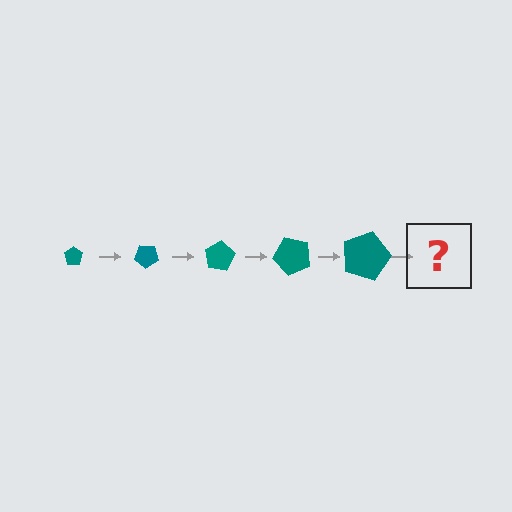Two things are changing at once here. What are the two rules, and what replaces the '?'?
The two rules are that the pentagon grows larger each step and it rotates 40 degrees each step. The '?' should be a pentagon, larger than the previous one and rotated 200 degrees from the start.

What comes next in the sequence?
The next element should be a pentagon, larger than the previous one and rotated 200 degrees from the start.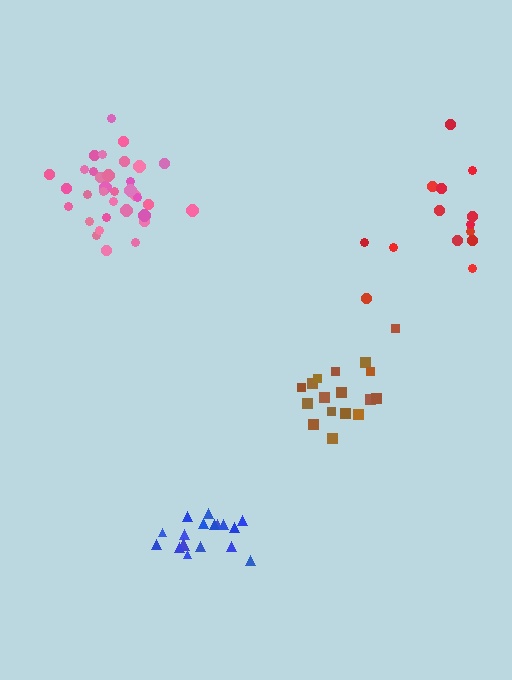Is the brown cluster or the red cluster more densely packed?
Brown.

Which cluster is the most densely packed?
Pink.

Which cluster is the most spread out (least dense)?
Red.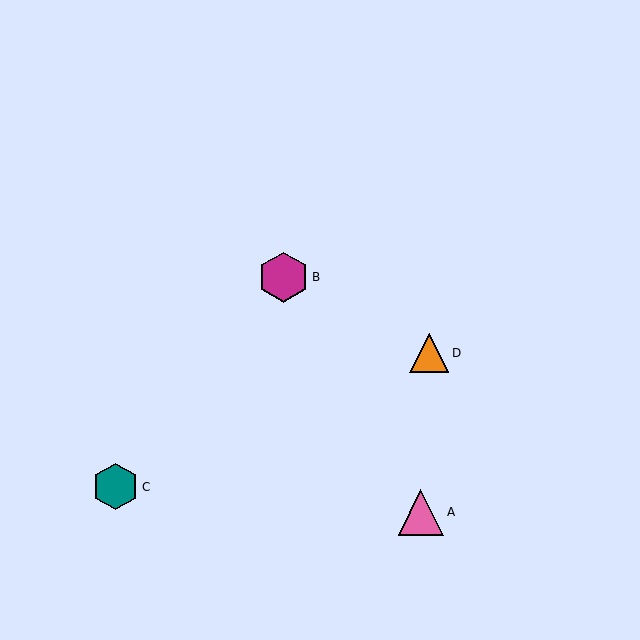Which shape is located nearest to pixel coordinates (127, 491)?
The teal hexagon (labeled C) at (116, 487) is nearest to that location.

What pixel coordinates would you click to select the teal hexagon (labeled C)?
Click at (116, 487) to select the teal hexagon C.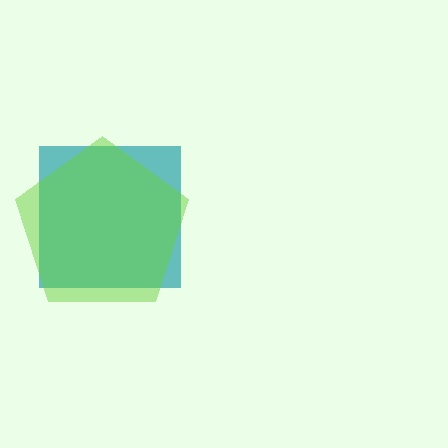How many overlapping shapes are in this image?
There are 2 overlapping shapes in the image.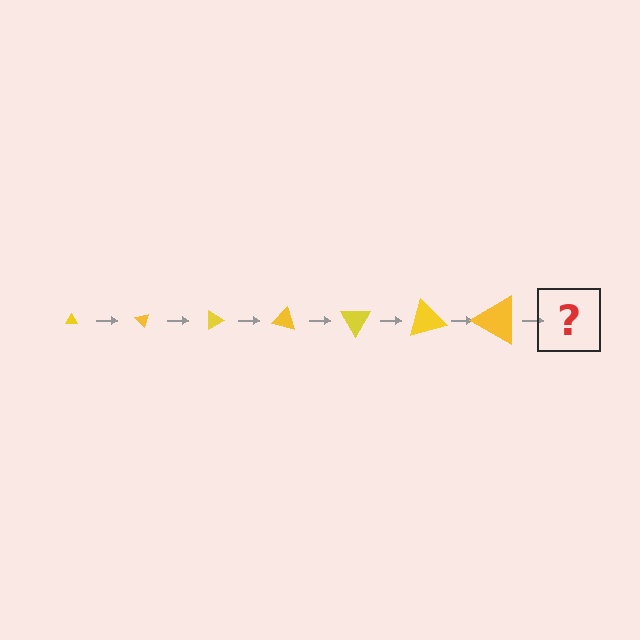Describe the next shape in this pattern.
It should be a triangle, larger than the previous one and rotated 315 degrees from the start.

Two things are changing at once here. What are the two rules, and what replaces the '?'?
The two rules are that the triangle grows larger each step and it rotates 45 degrees each step. The '?' should be a triangle, larger than the previous one and rotated 315 degrees from the start.